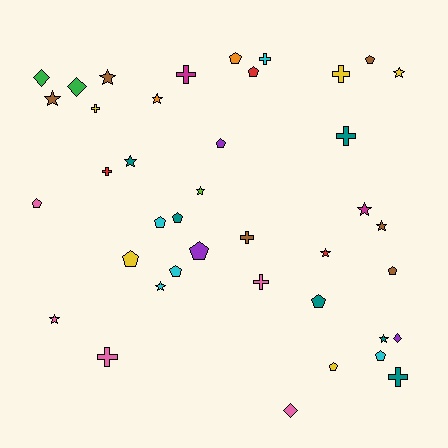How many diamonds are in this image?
There are 4 diamonds.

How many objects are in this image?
There are 40 objects.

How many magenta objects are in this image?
There are 2 magenta objects.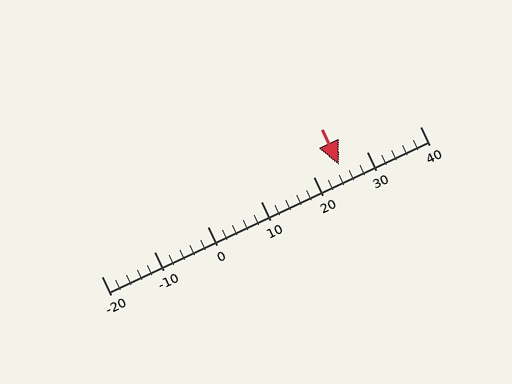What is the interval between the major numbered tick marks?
The major tick marks are spaced 10 units apart.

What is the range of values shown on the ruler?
The ruler shows values from -20 to 40.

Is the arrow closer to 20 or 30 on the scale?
The arrow is closer to 20.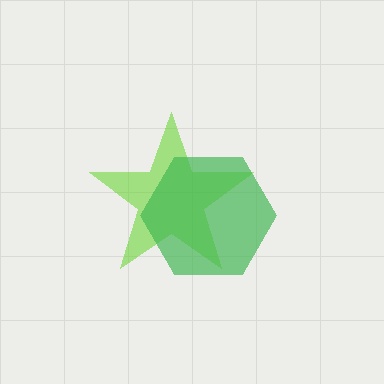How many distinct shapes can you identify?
There are 2 distinct shapes: a lime star, a green hexagon.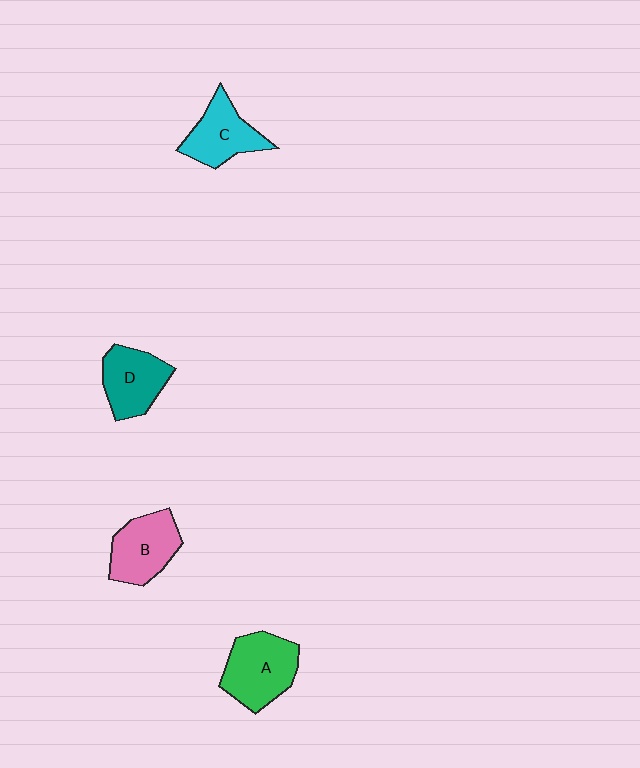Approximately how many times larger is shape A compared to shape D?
Approximately 1.2 times.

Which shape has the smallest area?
Shape C (cyan).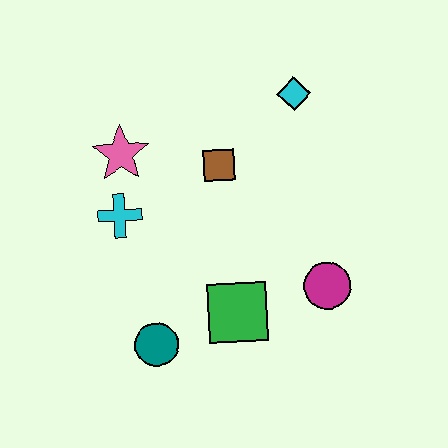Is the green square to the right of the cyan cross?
Yes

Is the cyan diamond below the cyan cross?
No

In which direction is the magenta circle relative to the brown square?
The magenta circle is below the brown square.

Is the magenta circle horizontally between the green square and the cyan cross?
No